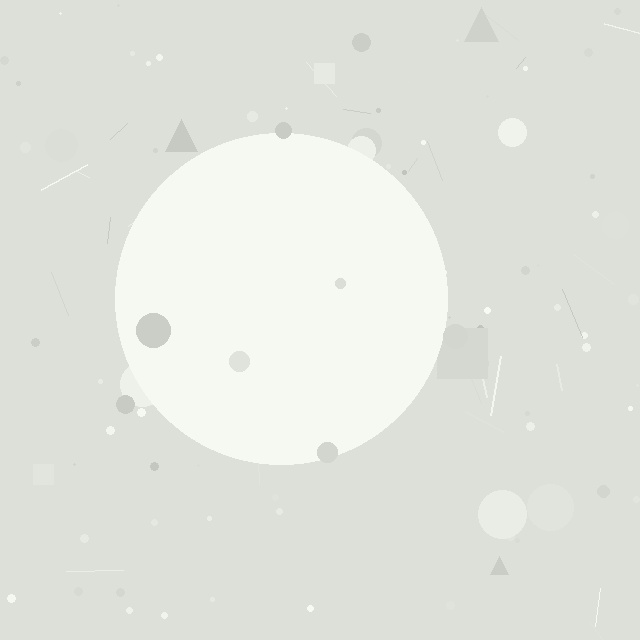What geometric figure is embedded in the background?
A circle is embedded in the background.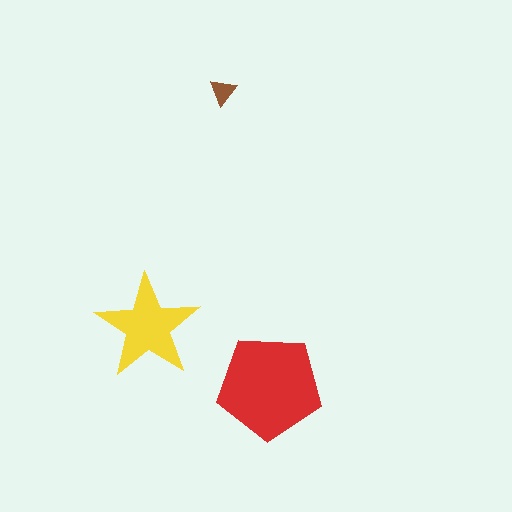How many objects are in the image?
There are 3 objects in the image.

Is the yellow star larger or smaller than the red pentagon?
Smaller.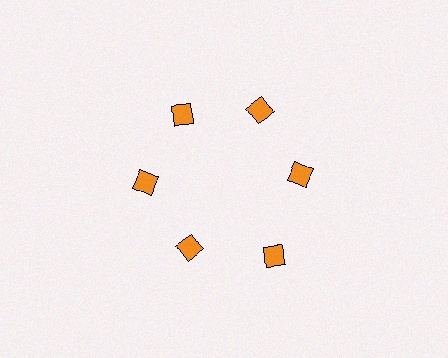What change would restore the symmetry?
The symmetry would be restored by moving it inward, back onto the ring so that all 6 diamonds sit at equal angles and equal distance from the center.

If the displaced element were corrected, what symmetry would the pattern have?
It would have 6-fold rotational symmetry — the pattern would map onto itself every 60 degrees.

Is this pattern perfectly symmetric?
No. The 6 orange diamonds are arranged in a ring, but one element near the 5 o'clock position is pushed outward from the center, breaking the 6-fold rotational symmetry.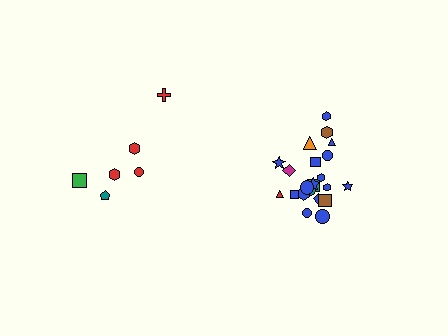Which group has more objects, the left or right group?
The right group.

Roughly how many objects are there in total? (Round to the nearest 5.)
Roughly 30 objects in total.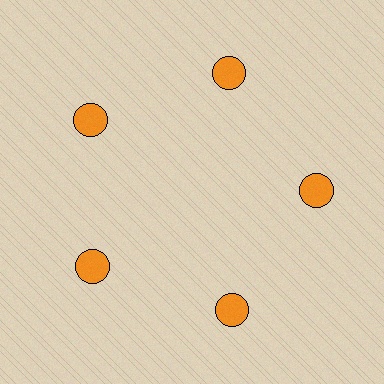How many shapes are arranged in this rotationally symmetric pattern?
There are 5 shapes, arranged in 5 groups of 1.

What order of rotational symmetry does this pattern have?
This pattern has 5-fold rotational symmetry.